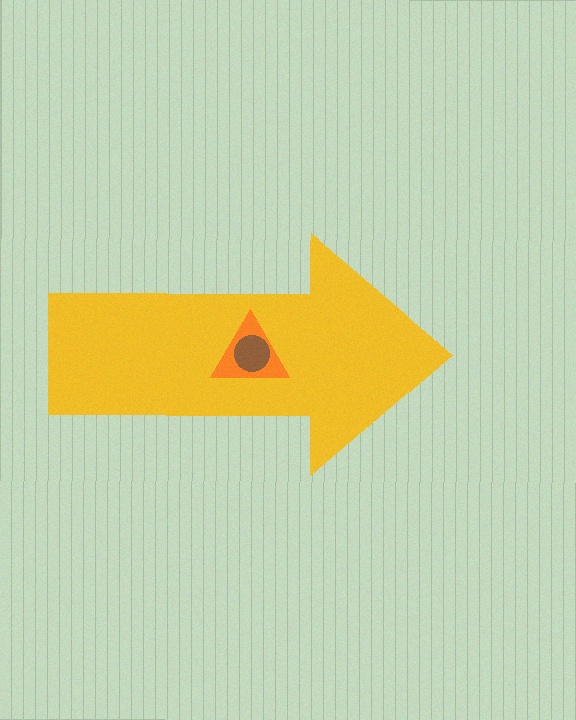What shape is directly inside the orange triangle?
The brown circle.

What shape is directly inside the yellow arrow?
The orange triangle.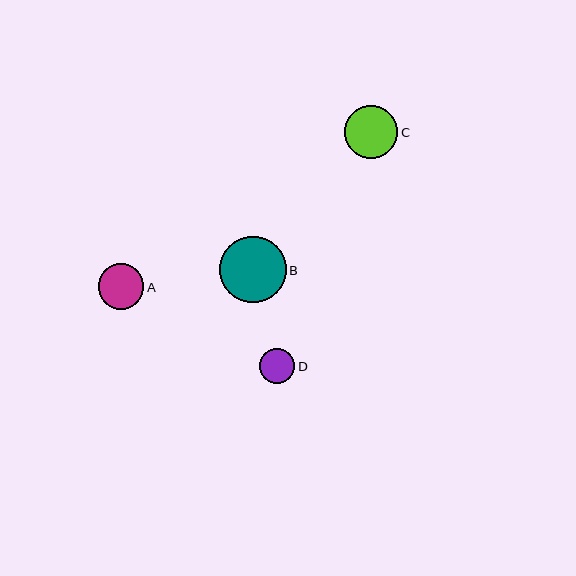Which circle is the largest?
Circle B is the largest with a size of approximately 67 pixels.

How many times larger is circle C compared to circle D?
Circle C is approximately 1.5 times the size of circle D.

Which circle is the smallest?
Circle D is the smallest with a size of approximately 35 pixels.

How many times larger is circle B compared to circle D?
Circle B is approximately 1.9 times the size of circle D.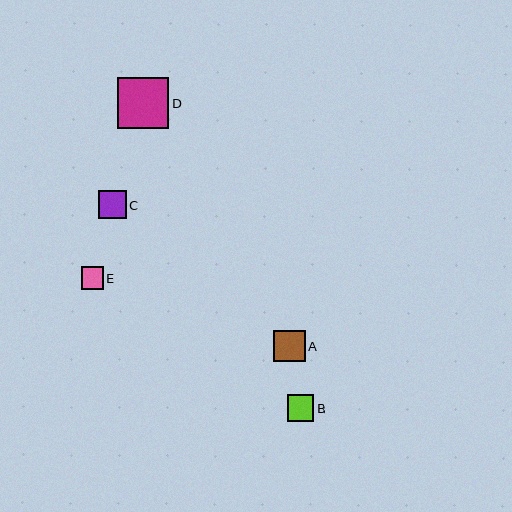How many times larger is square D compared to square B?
Square D is approximately 1.9 times the size of square B.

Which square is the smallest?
Square E is the smallest with a size of approximately 22 pixels.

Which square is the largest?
Square D is the largest with a size of approximately 51 pixels.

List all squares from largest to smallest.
From largest to smallest: D, A, C, B, E.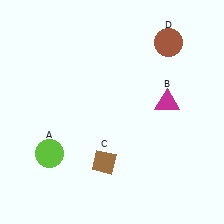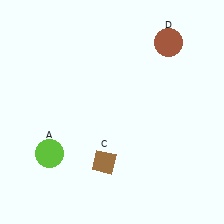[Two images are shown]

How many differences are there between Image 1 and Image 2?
There is 1 difference between the two images.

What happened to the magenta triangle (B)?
The magenta triangle (B) was removed in Image 2. It was in the top-right area of Image 1.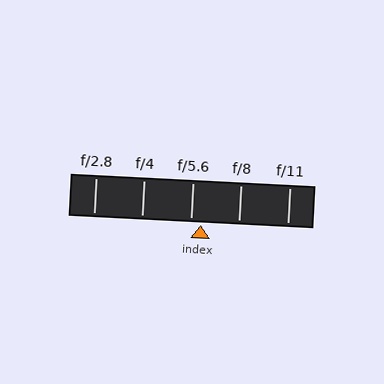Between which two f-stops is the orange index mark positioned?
The index mark is between f/5.6 and f/8.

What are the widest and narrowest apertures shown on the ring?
The widest aperture shown is f/2.8 and the narrowest is f/11.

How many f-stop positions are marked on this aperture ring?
There are 5 f-stop positions marked.